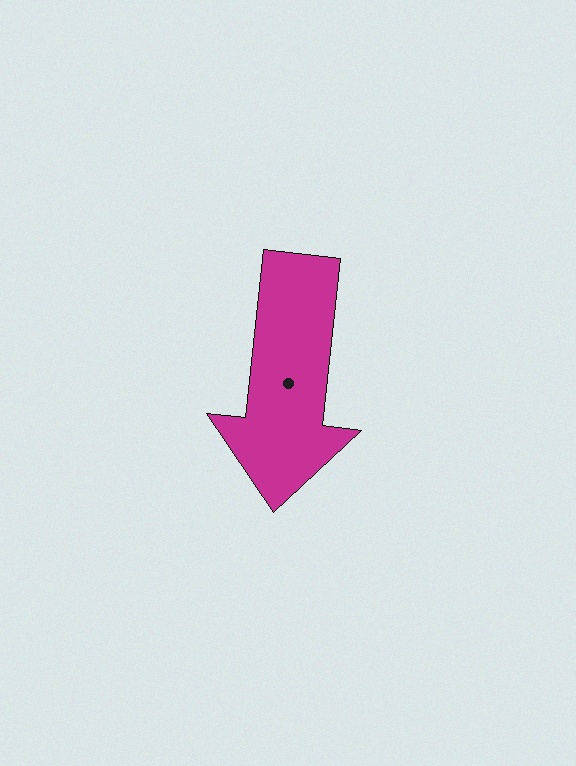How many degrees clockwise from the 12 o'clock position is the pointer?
Approximately 186 degrees.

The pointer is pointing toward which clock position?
Roughly 6 o'clock.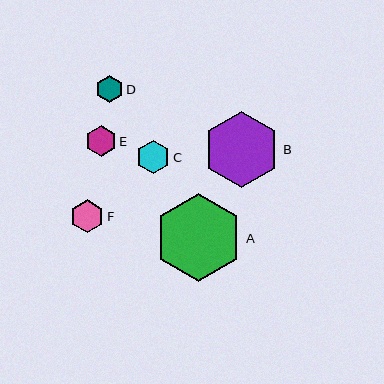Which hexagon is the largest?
Hexagon A is the largest with a size of approximately 88 pixels.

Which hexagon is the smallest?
Hexagon D is the smallest with a size of approximately 27 pixels.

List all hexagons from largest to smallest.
From largest to smallest: A, B, C, F, E, D.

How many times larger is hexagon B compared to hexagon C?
Hexagon B is approximately 2.3 times the size of hexagon C.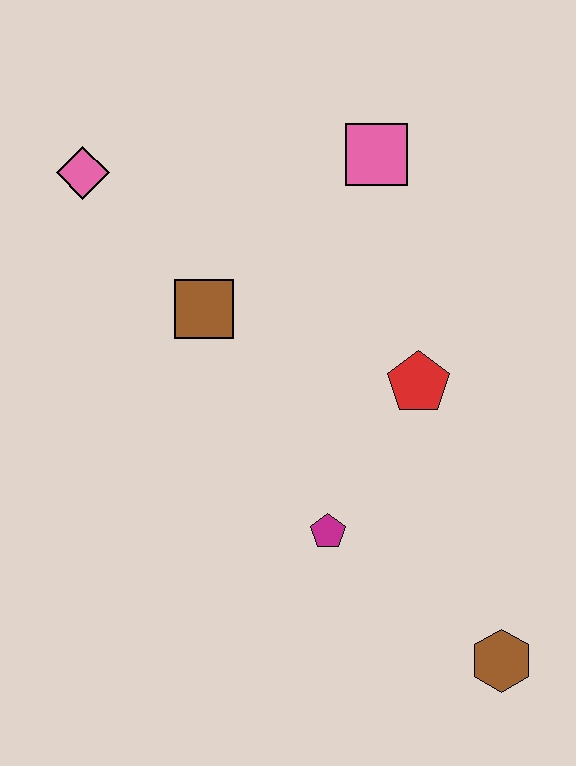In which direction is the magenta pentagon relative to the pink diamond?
The magenta pentagon is below the pink diamond.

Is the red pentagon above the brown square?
No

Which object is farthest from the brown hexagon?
The pink diamond is farthest from the brown hexagon.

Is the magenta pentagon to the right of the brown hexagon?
No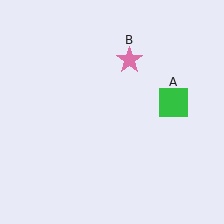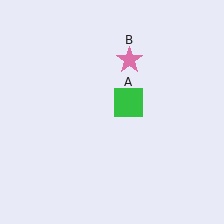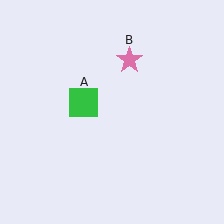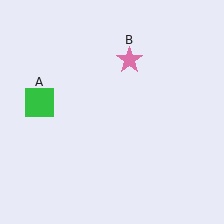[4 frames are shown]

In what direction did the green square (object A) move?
The green square (object A) moved left.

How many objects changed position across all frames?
1 object changed position: green square (object A).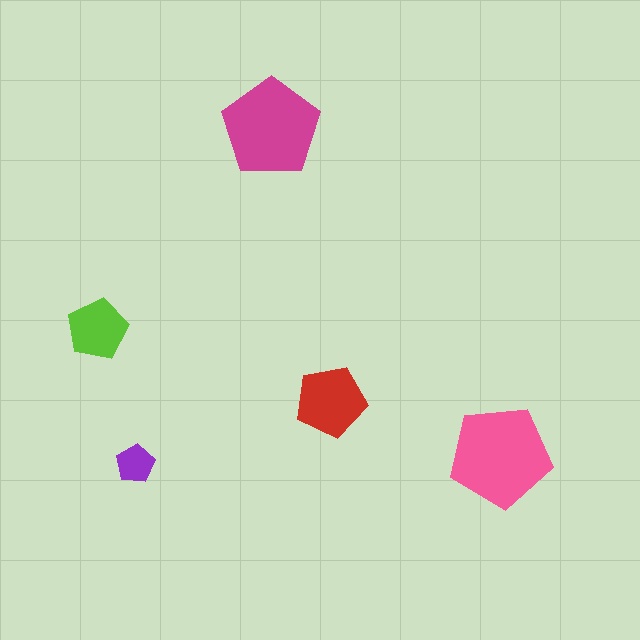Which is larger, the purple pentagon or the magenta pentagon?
The magenta one.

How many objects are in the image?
There are 5 objects in the image.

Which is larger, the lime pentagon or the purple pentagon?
The lime one.